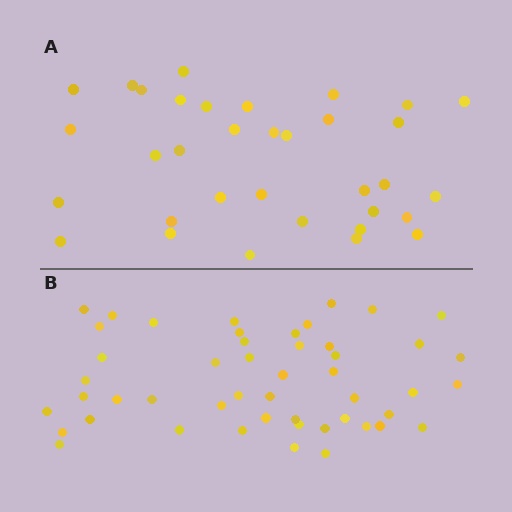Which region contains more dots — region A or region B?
Region B (the bottom region) has more dots.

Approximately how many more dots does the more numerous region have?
Region B has approximately 15 more dots than region A.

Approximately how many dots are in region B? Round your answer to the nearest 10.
About 50 dots. (The exact count is 49, which rounds to 50.)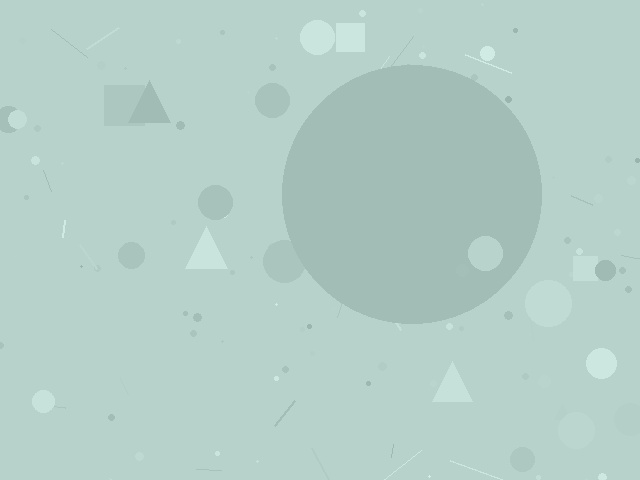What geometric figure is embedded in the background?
A circle is embedded in the background.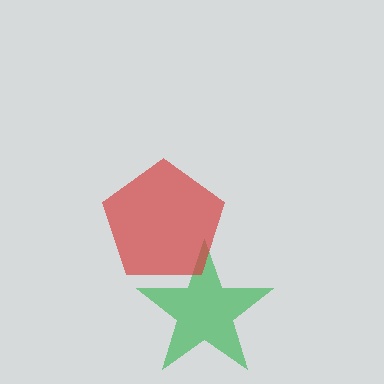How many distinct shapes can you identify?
There are 2 distinct shapes: a green star, a red pentagon.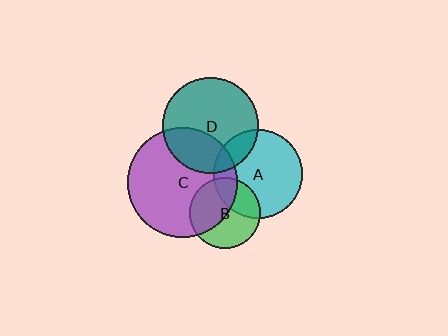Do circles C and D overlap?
Yes.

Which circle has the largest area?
Circle C (purple).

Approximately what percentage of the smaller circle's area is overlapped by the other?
Approximately 30%.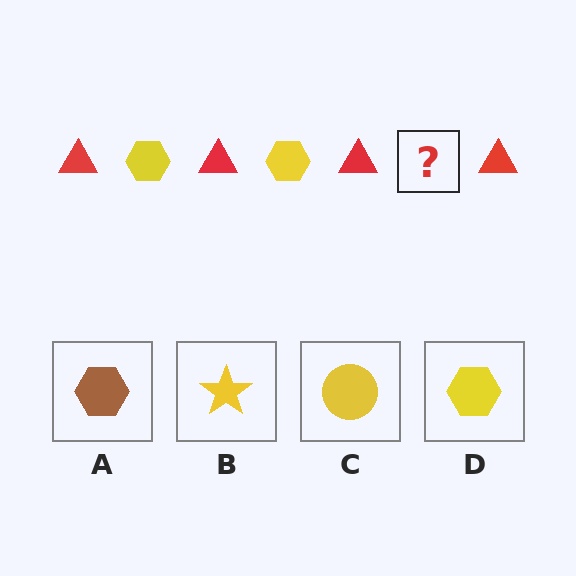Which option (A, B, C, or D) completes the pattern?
D.